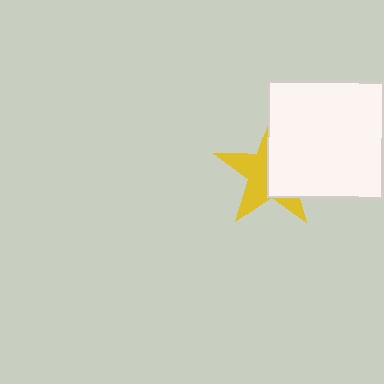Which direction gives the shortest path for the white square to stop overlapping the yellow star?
Moving right gives the shortest separation.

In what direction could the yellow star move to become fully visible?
The yellow star could move left. That would shift it out from behind the white square entirely.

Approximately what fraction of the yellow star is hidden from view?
Roughly 49% of the yellow star is hidden behind the white square.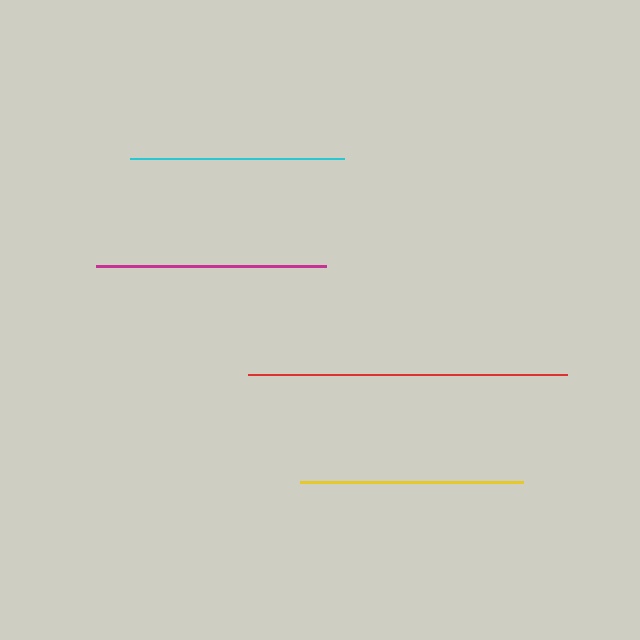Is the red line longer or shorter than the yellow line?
The red line is longer than the yellow line.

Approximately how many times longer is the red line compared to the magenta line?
The red line is approximately 1.4 times the length of the magenta line.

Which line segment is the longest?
The red line is the longest at approximately 319 pixels.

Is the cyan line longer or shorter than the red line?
The red line is longer than the cyan line.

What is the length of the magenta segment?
The magenta segment is approximately 230 pixels long.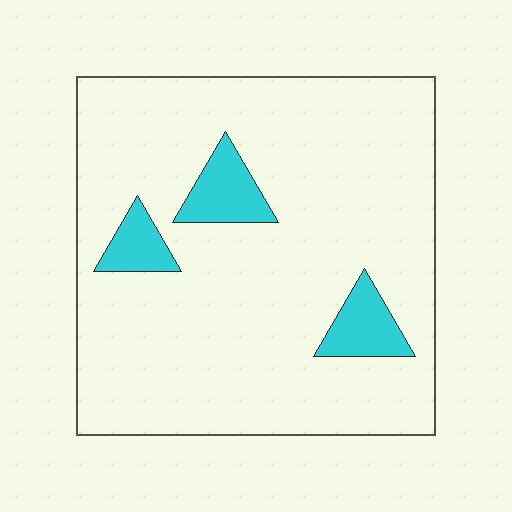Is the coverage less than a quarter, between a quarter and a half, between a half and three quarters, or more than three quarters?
Less than a quarter.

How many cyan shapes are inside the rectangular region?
3.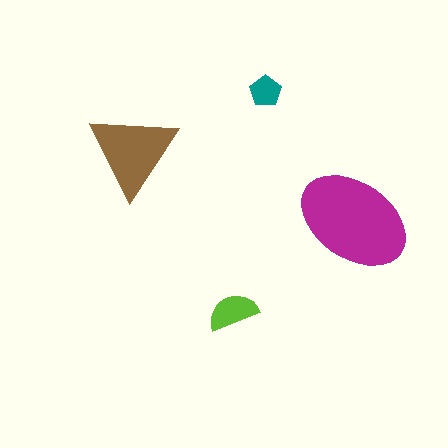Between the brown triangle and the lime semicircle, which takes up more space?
The brown triangle.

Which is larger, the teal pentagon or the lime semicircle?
The lime semicircle.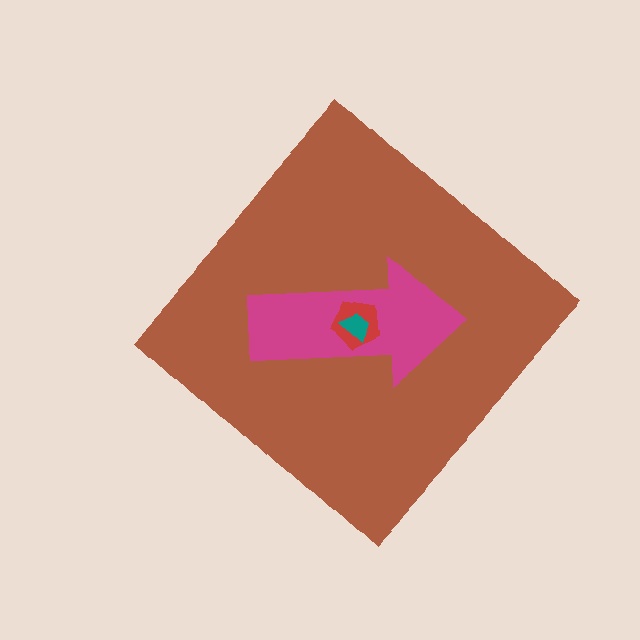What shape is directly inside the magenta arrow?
The red pentagon.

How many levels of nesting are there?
4.